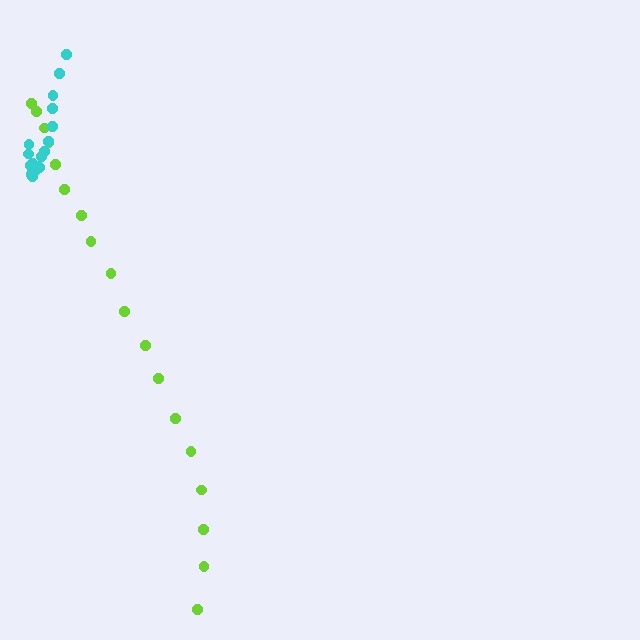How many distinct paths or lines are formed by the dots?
There are 2 distinct paths.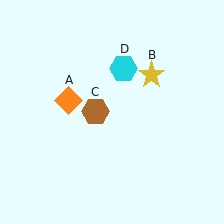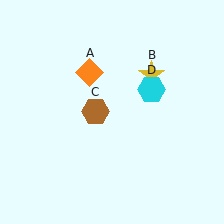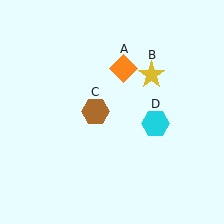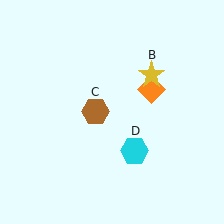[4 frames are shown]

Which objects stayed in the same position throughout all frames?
Yellow star (object B) and brown hexagon (object C) remained stationary.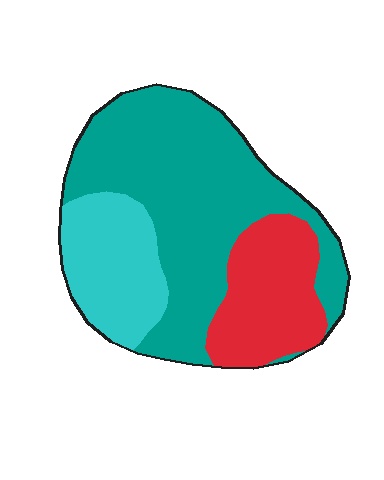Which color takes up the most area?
Teal, at roughly 55%.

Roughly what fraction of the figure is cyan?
Cyan covers 21% of the figure.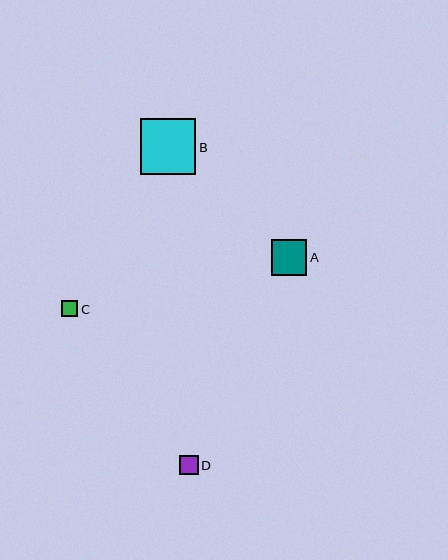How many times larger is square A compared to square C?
Square A is approximately 2.3 times the size of square C.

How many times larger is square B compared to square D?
Square B is approximately 3.0 times the size of square D.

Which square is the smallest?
Square C is the smallest with a size of approximately 16 pixels.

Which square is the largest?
Square B is the largest with a size of approximately 56 pixels.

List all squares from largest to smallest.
From largest to smallest: B, A, D, C.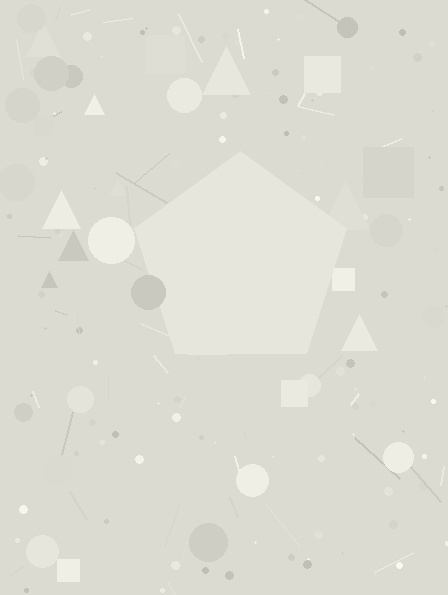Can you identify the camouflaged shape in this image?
The camouflaged shape is a pentagon.